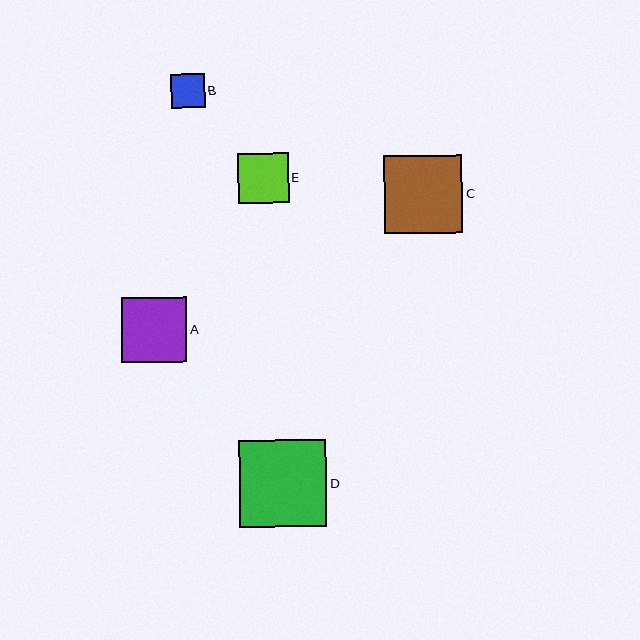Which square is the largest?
Square D is the largest with a size of approximately 87 pixels.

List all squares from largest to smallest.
From largest to smallest: D, C, A, E, B.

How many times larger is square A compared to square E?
Square A is approximately 1.3 times the size of square E.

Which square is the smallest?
Square B is the smallest with a size of approximately 34 pixels.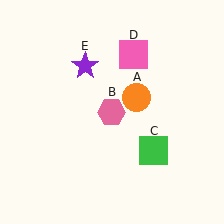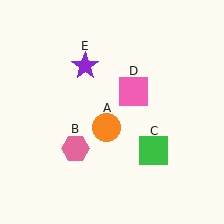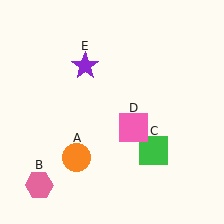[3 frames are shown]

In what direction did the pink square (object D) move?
The pink square (object D) moved down.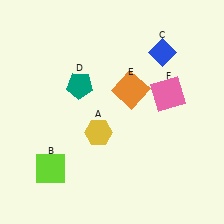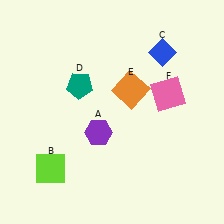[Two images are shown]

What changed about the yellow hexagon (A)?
In Image 1, A is yellow. In Image 2, it changed to purple.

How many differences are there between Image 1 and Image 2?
There is 1 difference between the two images.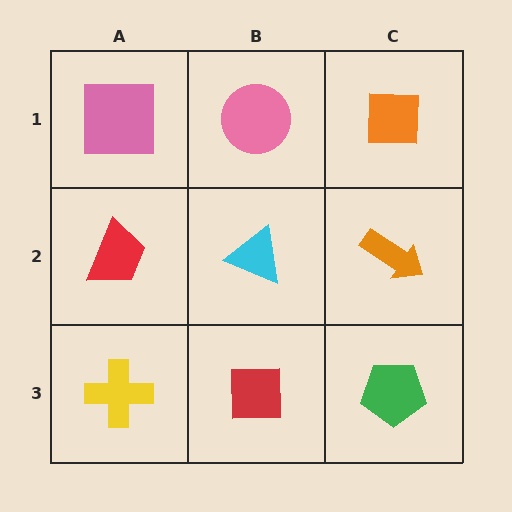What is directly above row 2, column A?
A pink square.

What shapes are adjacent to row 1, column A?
A red trapezoid (row 2, column A), a pink circle (row 1, column B).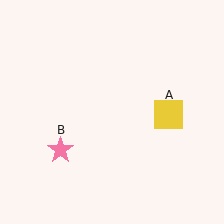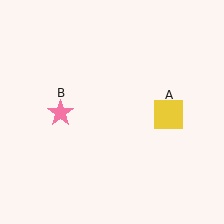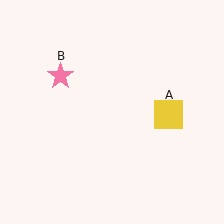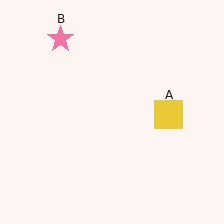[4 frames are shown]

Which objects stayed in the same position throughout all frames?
Yellow square (object A) remained stationary.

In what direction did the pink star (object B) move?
The pink star (object B) moved up.